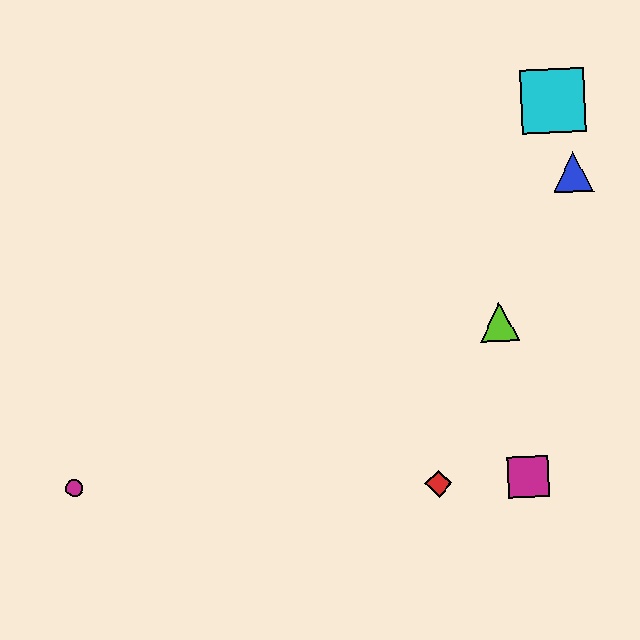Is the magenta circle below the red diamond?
No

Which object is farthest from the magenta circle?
The cyan square is farthest from the magenta circle.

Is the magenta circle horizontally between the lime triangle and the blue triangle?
No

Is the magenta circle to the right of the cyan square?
No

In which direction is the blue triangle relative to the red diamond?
The blue triangle is above the red diamond.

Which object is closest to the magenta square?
The red diamond is closest to the magenta square.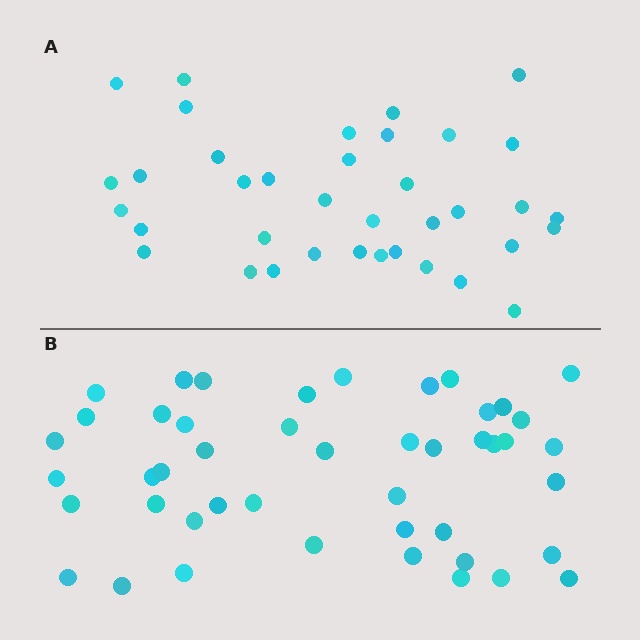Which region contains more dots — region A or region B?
Region B (the bottom region) has more dots.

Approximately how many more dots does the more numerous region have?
Region B has roughly 8 or so more dots than region A.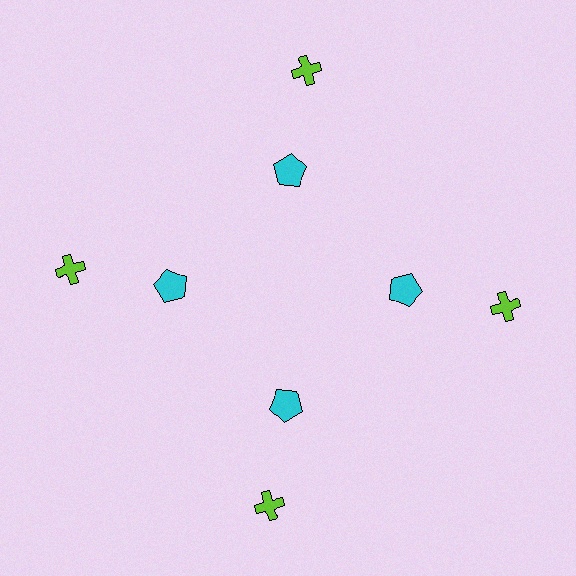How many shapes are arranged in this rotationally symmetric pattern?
There are 8 shapes, arranged in 4 groups of 2.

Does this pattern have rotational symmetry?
Yes, this pattern has 4-fold rotational symmetry. It looks the same after rotating 90 degrees around the center.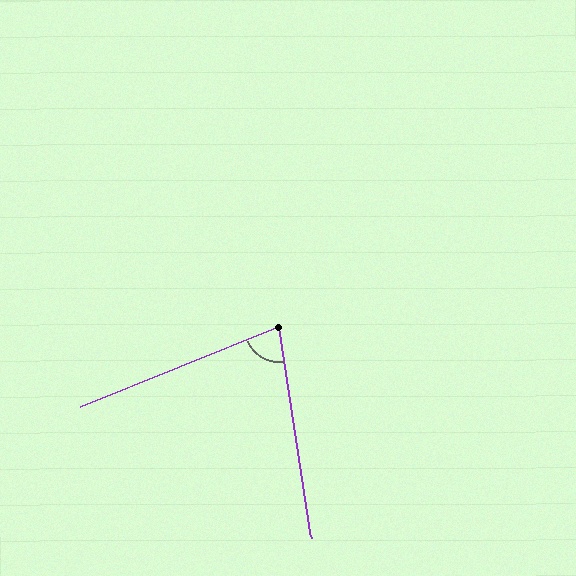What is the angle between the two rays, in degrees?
Approximately 77 degrees.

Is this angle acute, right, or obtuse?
It is acute.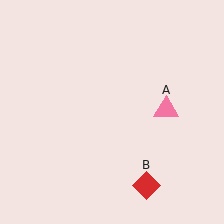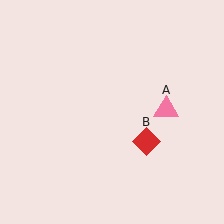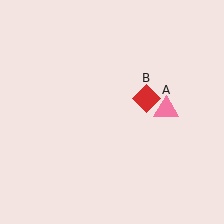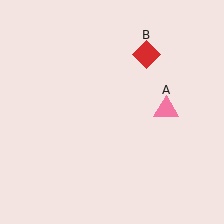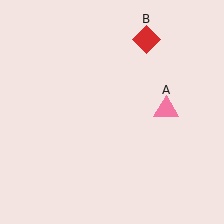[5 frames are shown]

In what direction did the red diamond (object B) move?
The red diamond (object B) moved up.